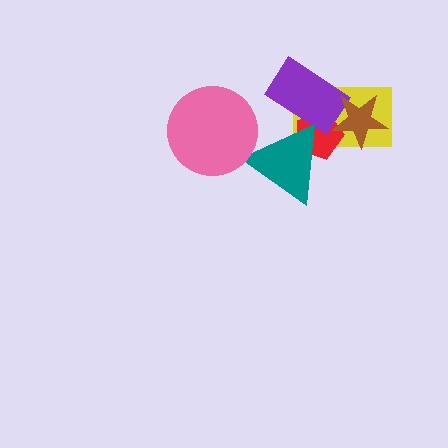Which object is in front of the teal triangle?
The pink circle is in front of the teal triangle.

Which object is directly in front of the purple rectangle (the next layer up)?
The teal triangle is directly in front of the purple rectangle.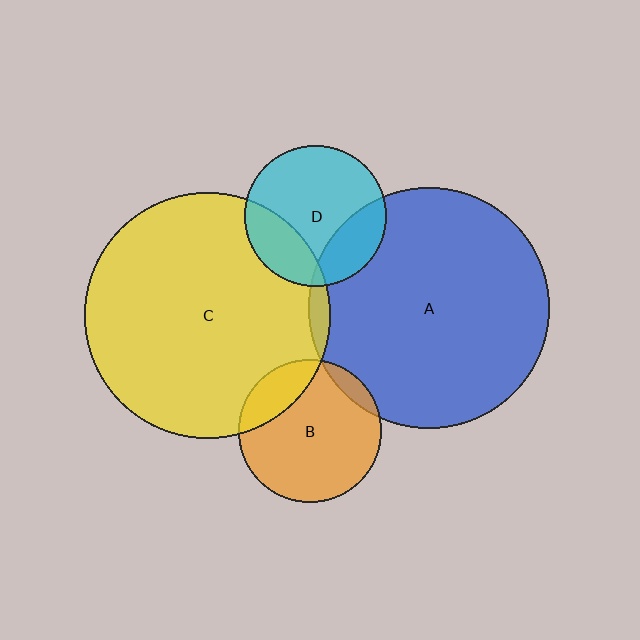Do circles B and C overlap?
Yes.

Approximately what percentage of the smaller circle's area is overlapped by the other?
Approximately 20%.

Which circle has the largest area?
Circle C (yellow).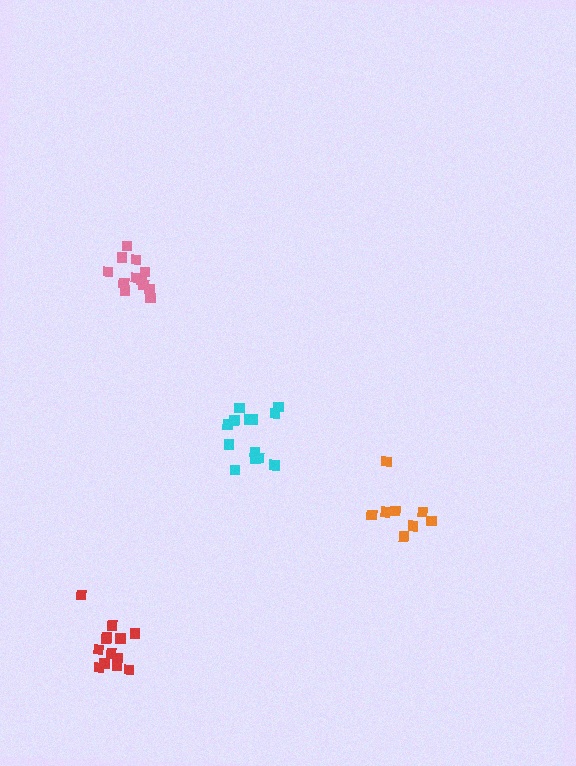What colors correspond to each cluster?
The clusters are colored: red, cyan, orange, pink.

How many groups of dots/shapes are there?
There are 4 groups.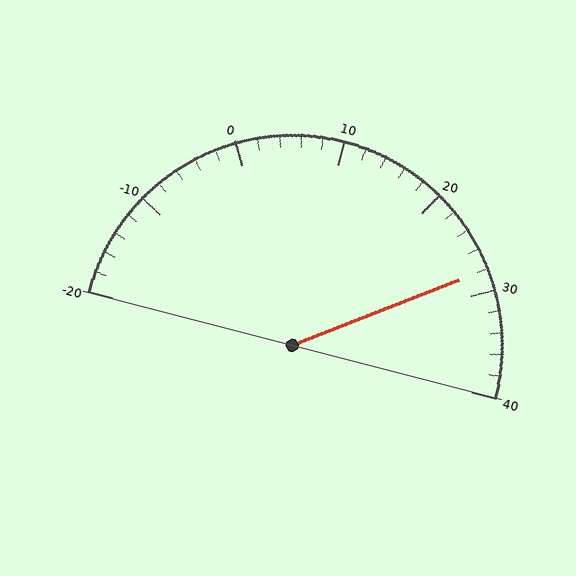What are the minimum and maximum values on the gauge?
The gauge ranges from -20 to 40.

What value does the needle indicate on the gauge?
The needle indicates approximately 28.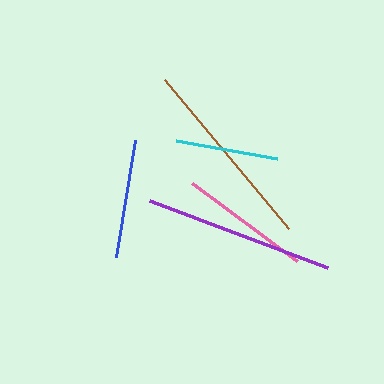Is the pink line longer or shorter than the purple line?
The purple line is longer than the pink line.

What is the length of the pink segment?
The pink segment is approximately 131 pixels long.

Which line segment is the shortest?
The cyan line is the shortest at approximately 102 pixels.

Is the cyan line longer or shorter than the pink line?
The pink line is longer than the cyan line.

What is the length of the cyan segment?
The cyan segment is approximately 102 pixels long.